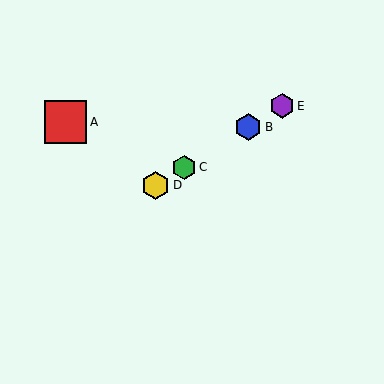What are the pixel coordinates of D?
Object D is at (155, 186).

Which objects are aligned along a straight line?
Objects B, C, D, E are aligned along a straight line.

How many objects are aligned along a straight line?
4 objects (B, C, D, E) are aligned along a straight line.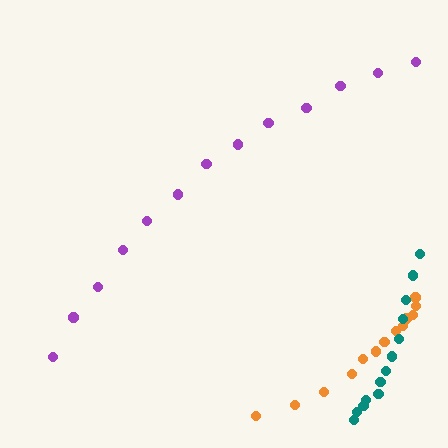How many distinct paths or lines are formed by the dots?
There are 3 distinct paths.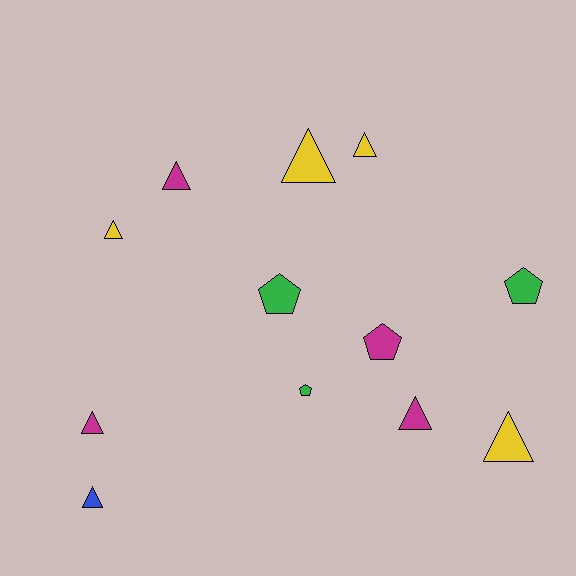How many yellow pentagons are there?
There are no yellow pentagons.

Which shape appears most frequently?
Triangle, with 8 objects.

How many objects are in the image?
There are 12 objects.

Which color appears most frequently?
Magenta, with 4 objects.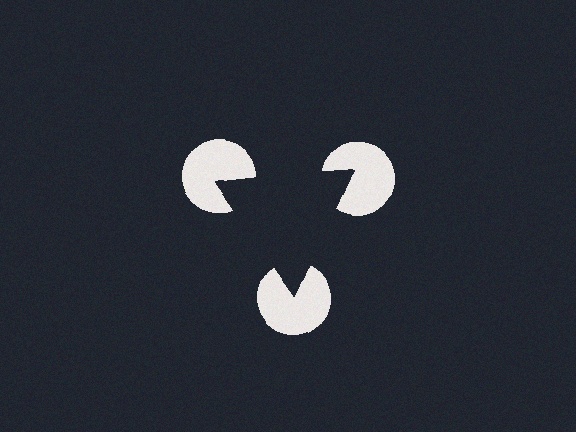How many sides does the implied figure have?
3 sides.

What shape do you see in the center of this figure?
An illusory triangle — its edges are inferred from the aligned wedge cuts in the pac-man discs, not physically drawn.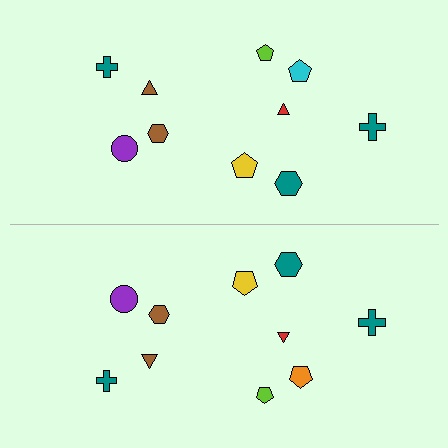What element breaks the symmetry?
The orange pentagon on the bottom side breaks the symmetry — its mirror counterpart is cyan.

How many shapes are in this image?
There are 20 shapes in this image.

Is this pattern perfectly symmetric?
No, the pattern is not perfectly symmetric. The orange pentagon on the bottom side breaks the symmetry — its mirror counterpart is cyan.